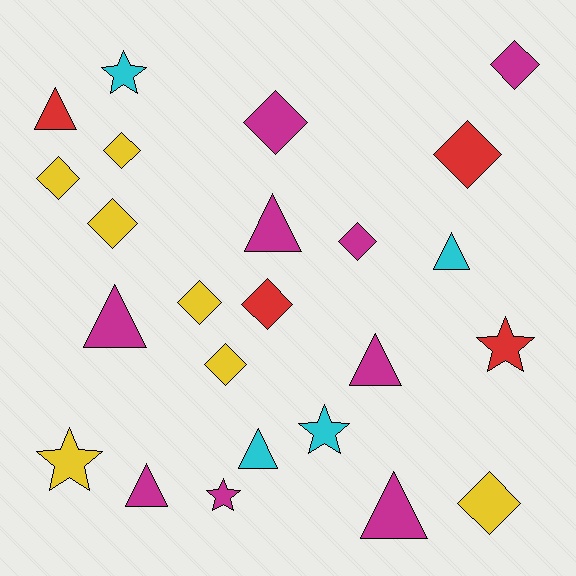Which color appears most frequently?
Magenta, with 9 objects.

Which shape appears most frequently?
Diamond, with 11 objects.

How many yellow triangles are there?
There are no yellow triangles.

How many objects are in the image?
There are 24 objects.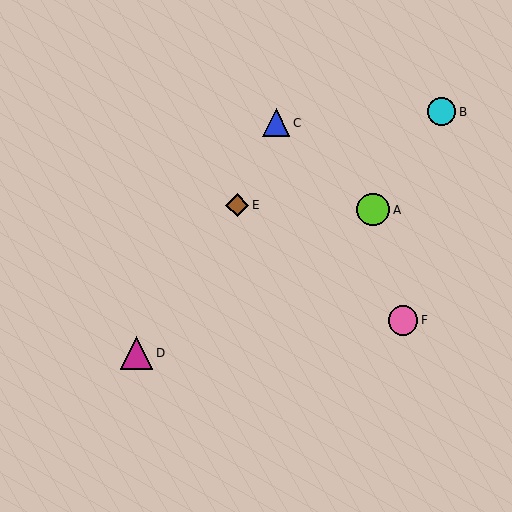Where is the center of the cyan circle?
The center of the cyan circle is at (442, 112).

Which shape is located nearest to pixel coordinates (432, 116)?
The cyan circle (labeled B) at (442, 112) is nearest to that location.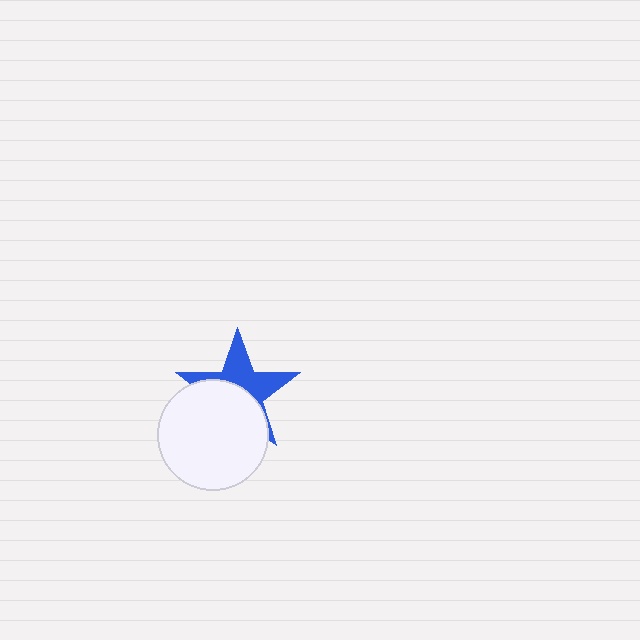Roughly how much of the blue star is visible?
About half of it is visible (roughly 49%).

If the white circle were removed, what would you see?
You would see the complete blue star.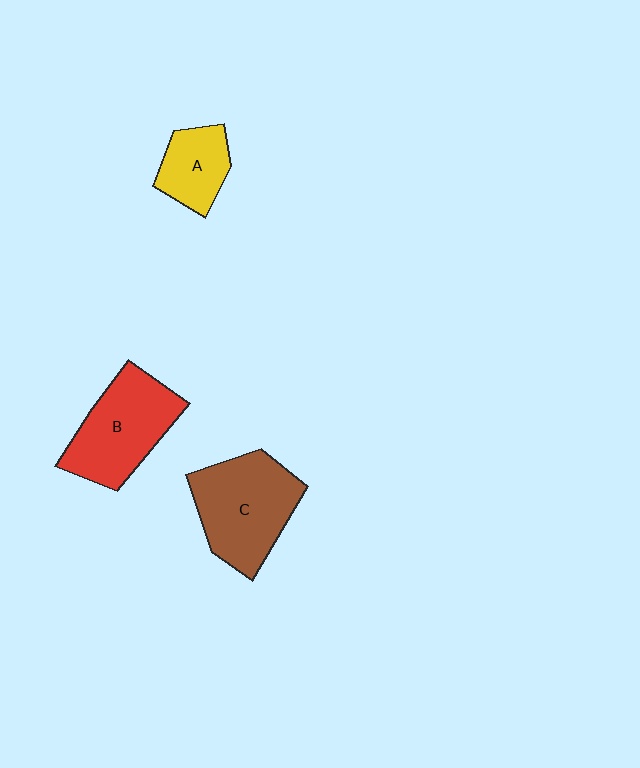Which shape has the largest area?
Shape C (brown).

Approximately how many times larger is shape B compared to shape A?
Approximately 1.8 times.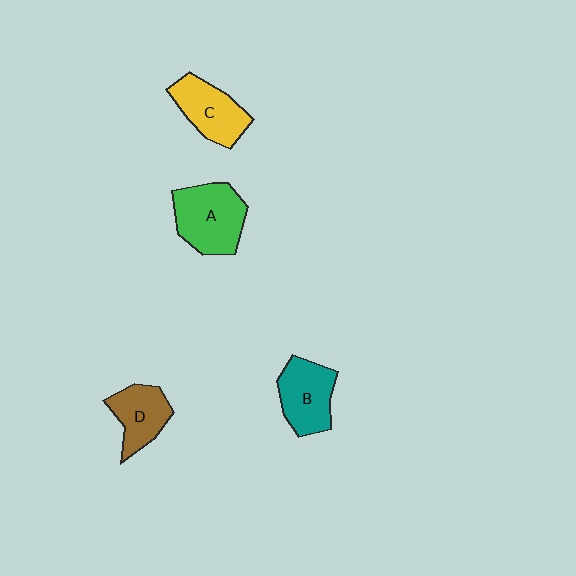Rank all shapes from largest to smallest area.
From largest to smallest: A (green), B (teal), C (yellow), D (brown).